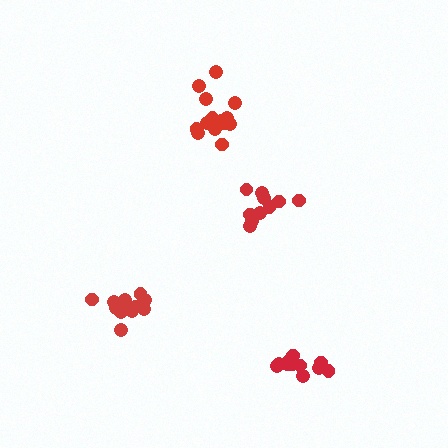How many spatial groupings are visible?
There are 4 spatial groupings.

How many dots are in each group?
Group 1: 12 dots, Group 2: 12 dots, Group 3: 10 dots, Group 4: 15 dots (49 total).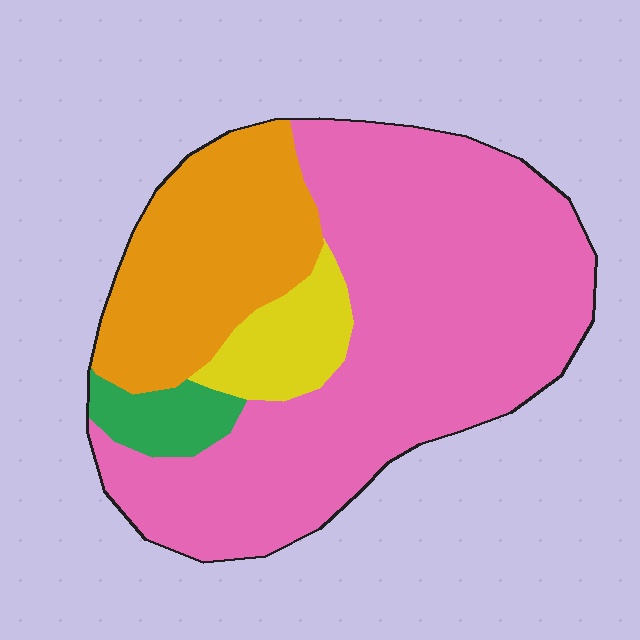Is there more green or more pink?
Pink.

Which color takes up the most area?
Pink, at roughly 65%.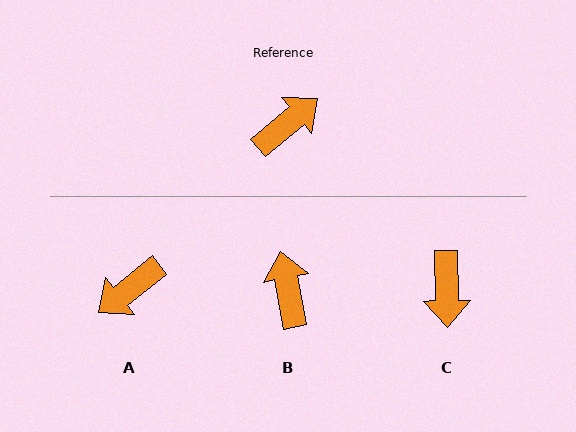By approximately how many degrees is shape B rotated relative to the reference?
Approximately 61 degrees counter-clockwise.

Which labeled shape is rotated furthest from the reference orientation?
A, about 178 degrees away.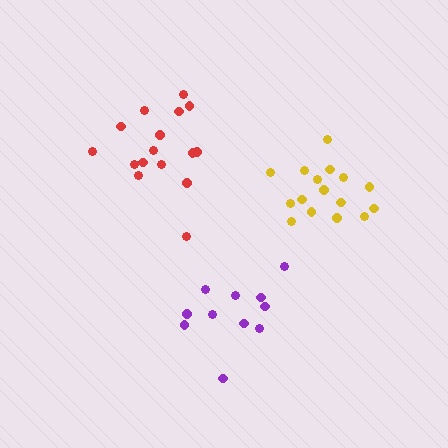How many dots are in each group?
Group 1: 16 dots, Group 2: 16 dots, Group 3: 11 dots (43 total).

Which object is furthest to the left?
The red cluster is leftmost.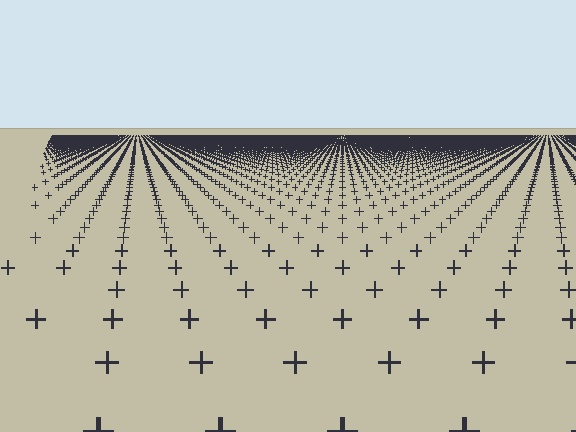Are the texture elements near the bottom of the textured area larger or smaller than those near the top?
Larger. Near the bottom, elements are closer to the viewer and appear at a bigger on-screen size.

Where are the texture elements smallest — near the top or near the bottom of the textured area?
Near the top.